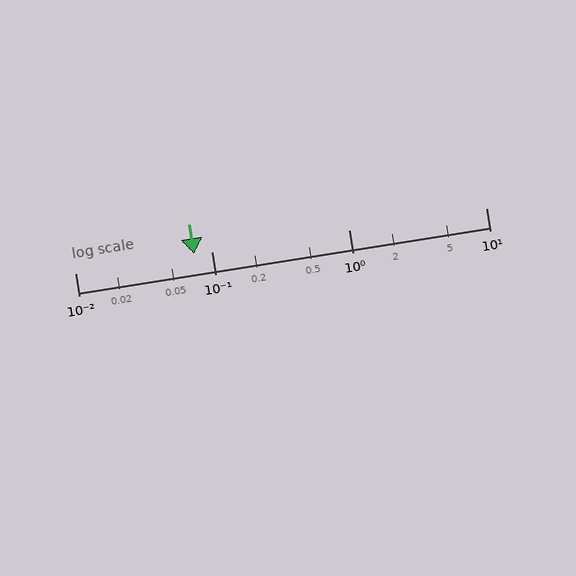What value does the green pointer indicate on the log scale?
The pointer indicates approximately 0.074.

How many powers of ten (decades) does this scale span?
The scale spans 3 decades, from 0.01 to 10.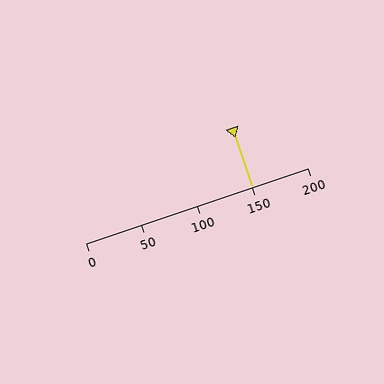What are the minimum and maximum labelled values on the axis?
The axis runs from 0 to 200.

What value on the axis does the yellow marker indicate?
The marker indicates approximately 150.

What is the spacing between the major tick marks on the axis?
The major ticks are spaced 50 apart.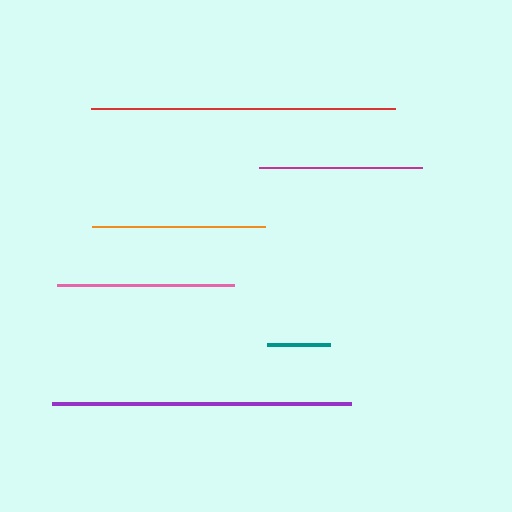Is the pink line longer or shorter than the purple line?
The purple line is longer than the pink line.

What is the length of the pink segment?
The pink segment is approximately 177 pixels long.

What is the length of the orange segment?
The orange segment is approximately 172 pixels long.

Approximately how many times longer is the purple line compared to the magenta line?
The purple line is approximately 1.8 times the length of the magenta line.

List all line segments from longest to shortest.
From longest to shortest: red, purple, pink, orange, magenta, teal.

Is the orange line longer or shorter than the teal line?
The orange line is longer than the teal line.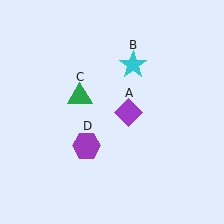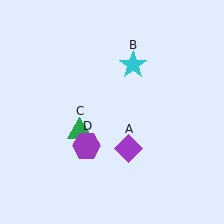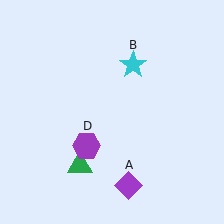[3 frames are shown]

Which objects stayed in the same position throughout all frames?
Cyan star (object B) and purple hexagon (object D) remained stationary.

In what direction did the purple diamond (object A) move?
The purple diamond (object A) moved down.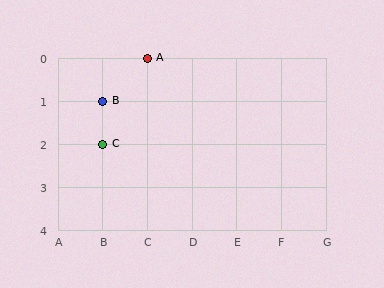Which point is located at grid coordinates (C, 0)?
Point A is at (C, 0).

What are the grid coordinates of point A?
Point A is at grid coordinates (C, 0).